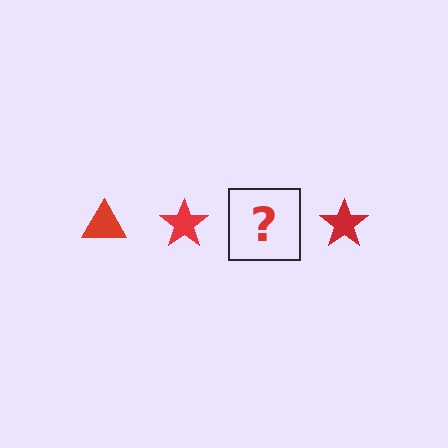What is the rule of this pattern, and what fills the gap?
The rule is that the pattern cycles through triangle, star shapes in red. The gap should be filled with a red triangle.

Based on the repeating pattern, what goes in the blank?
The blank should be a red triangle.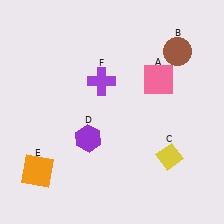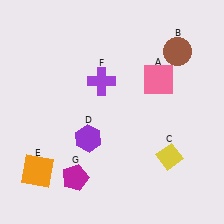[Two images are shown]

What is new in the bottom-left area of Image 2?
A magenta pentagon (G) was added in the bottom-left area of Image 2.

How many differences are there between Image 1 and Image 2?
There is 1 difference between the two images.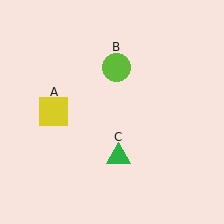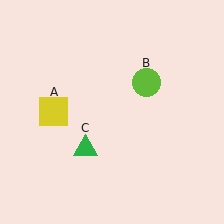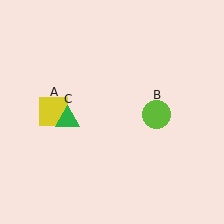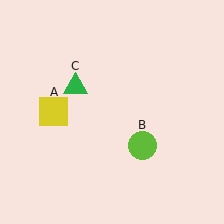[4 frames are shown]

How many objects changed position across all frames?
2 objects changed position: lime circle (object B), green triangle (object C).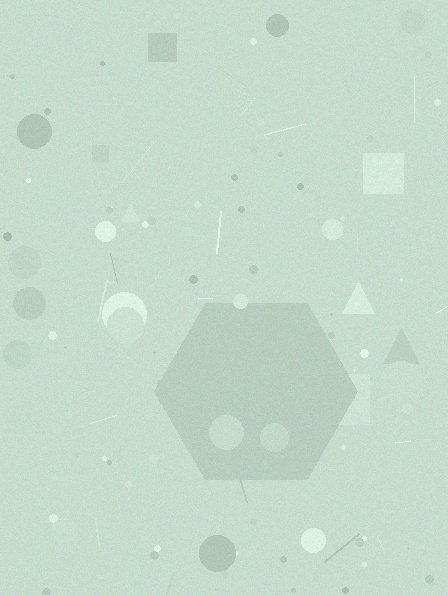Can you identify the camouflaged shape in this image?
The camouflaged shape is a hexagon.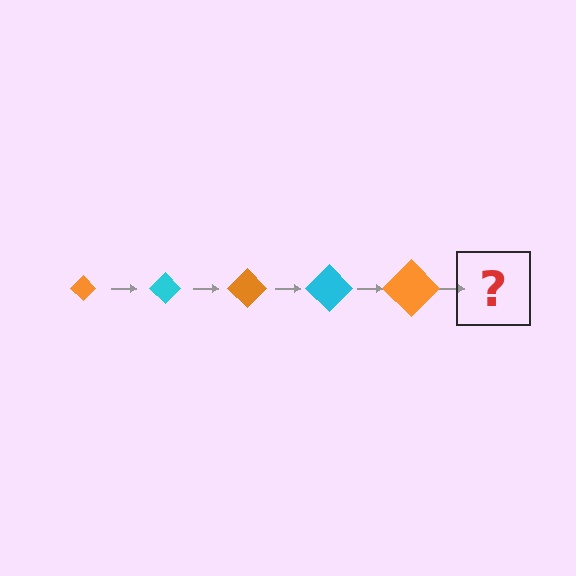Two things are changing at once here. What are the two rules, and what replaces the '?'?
The two rules are that the diamond grows larger each step and the color cycles through orange and cyan. The '?' should be a cyan diamond, larger than the previous one.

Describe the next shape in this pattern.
It should be a cyan diamond, larger than the previous one.